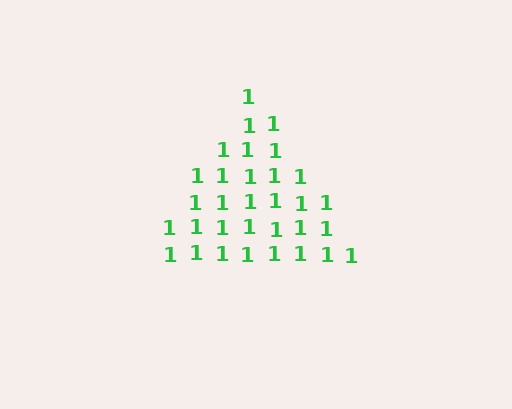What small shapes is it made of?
It is made of small digit 1's.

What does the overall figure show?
The overall figure shows a triangle.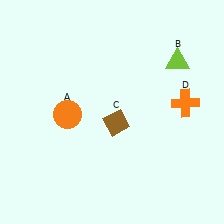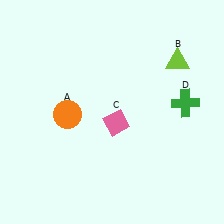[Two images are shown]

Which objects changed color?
C changed from brown to pink. D changed from orange to green.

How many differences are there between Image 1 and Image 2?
There are 2 differences between the two images.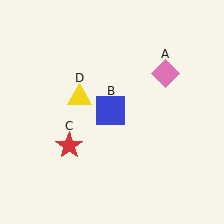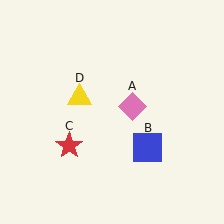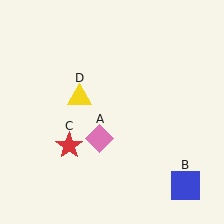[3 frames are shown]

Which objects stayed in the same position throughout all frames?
Red star (object C) and yellow triangle (object D) remained stationary.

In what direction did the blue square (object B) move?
The blue square (object B) moved down and to the right.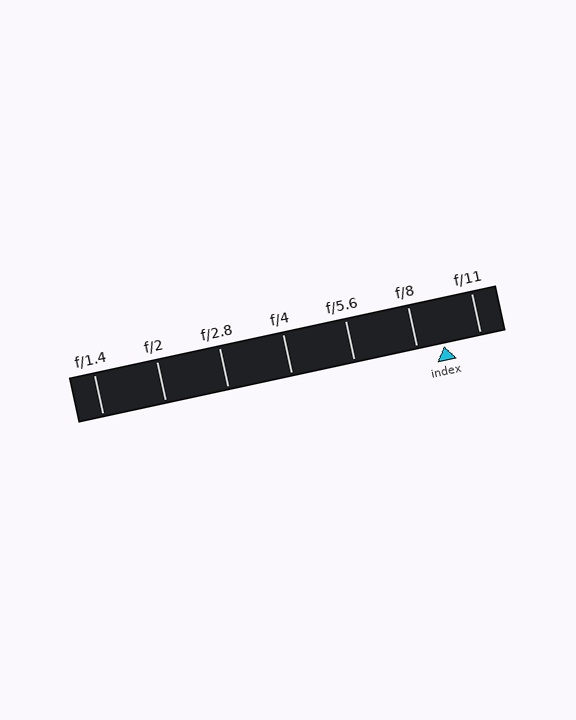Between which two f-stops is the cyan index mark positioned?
The index mark is between f/8 and f/11.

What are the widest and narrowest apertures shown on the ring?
The widest aperture shown is f/1.4 and the narrowest is f/11.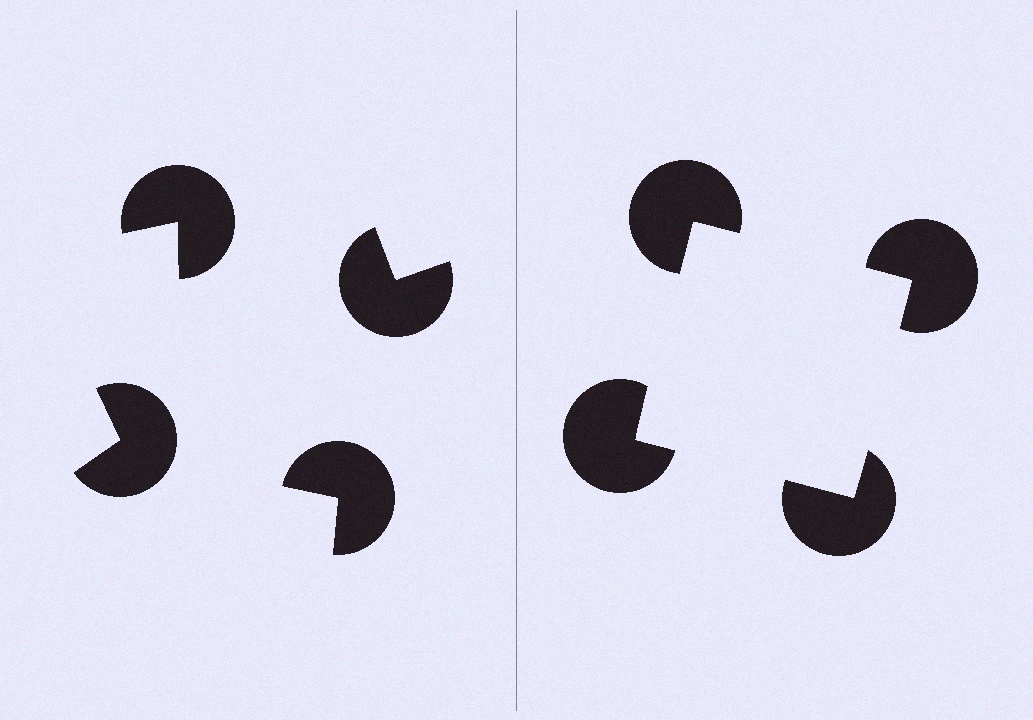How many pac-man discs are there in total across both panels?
8 — 4 on each side.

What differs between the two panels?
The pac-man discs are positioned identically on both sides; only the wedge orientations differ. On the right they align to a square; on the left they are misaligned.